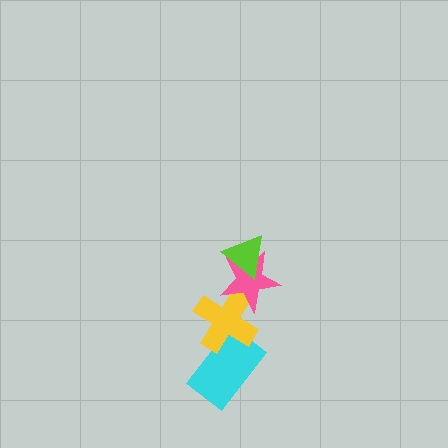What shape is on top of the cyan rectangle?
The yellow cross is on top of the cyan rectangle.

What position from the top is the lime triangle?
The lime triangle is 1st from the top.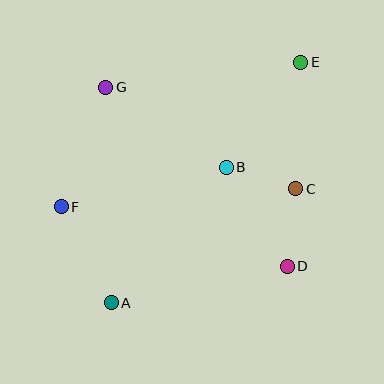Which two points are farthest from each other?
Points A and E are farthest from each other.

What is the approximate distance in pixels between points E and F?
The distance between E and F is approximately 280 pixels.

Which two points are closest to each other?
Points B and C are closest to each other.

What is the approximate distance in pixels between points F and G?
The distance between F and G is approximately 128 pixels.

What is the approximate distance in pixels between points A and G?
The distance between A and G is approximately 216 pixels.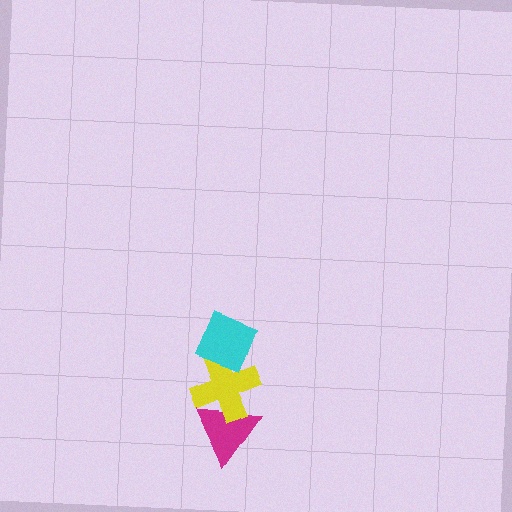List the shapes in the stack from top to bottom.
From top to bottom: the cyan diamond, the yellow cross, the magenta triangle.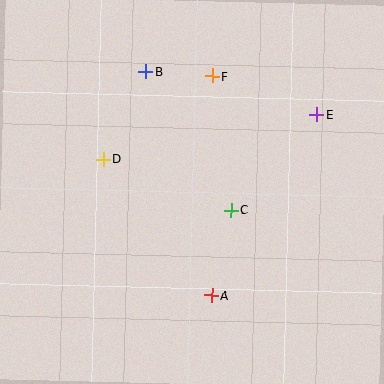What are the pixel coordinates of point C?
Point C is at (231, 210).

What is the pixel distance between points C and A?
The distance between C and A is 87 pixels.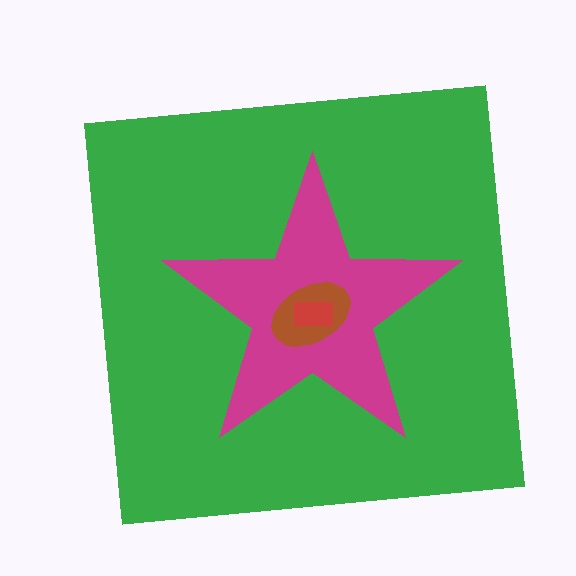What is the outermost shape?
The green square.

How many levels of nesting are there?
4.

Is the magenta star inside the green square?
Yes.